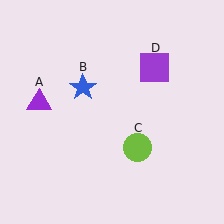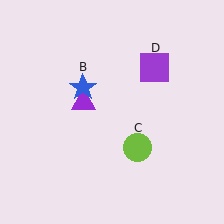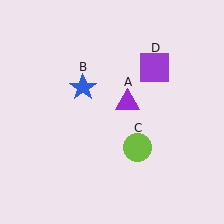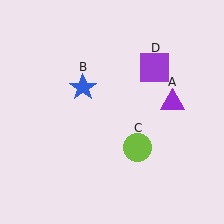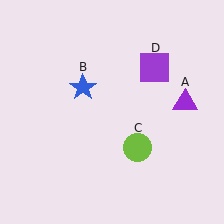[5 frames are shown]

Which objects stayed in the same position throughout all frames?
Blue star (object B) and lime circle (object C) and purple square (object D) remained stationary.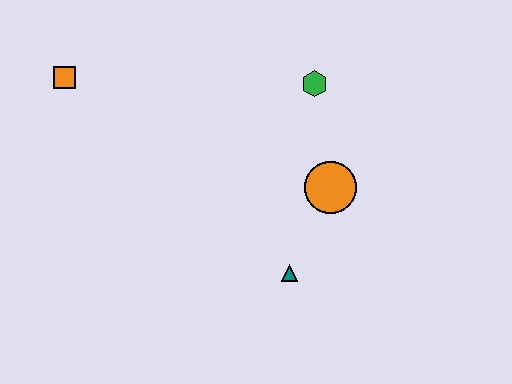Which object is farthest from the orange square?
The teal triangle is farthest from the orange square.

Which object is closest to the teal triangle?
The orange circle is closest to the teal triangle.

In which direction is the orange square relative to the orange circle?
The orange square is to the left of the orange circle.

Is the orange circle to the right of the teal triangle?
Yes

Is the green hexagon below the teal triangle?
No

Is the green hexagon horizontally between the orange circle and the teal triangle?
Yes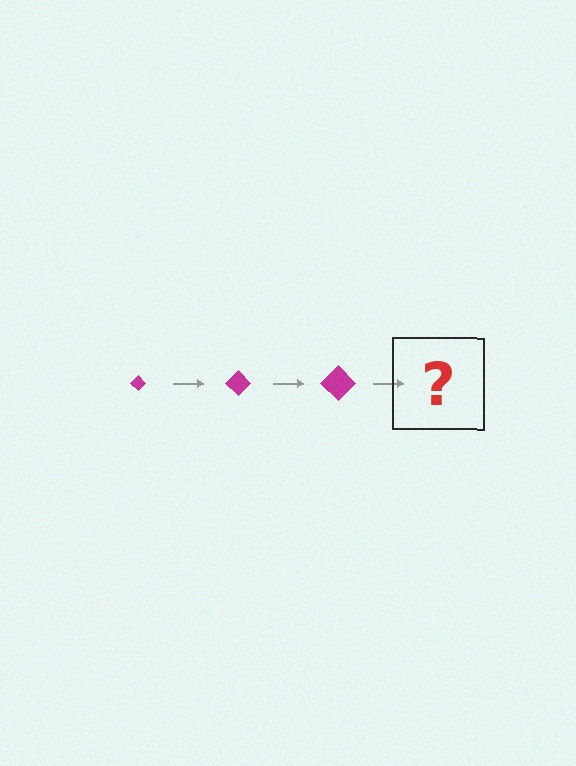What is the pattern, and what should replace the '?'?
The pattern is that the diamond gets progressively larger each step. The '?' should be a magenta diamond, larger than the previous one.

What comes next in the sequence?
The next element should be a magenta diamond, larger than the previous one.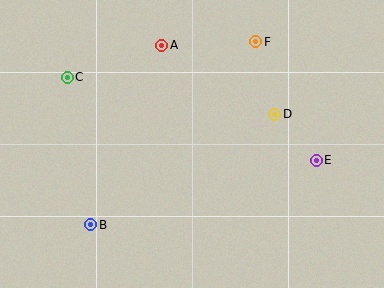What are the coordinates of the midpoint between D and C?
The midpoint between D and C is at (171, 96).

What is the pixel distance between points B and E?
The distance between B and E is 234 pixels.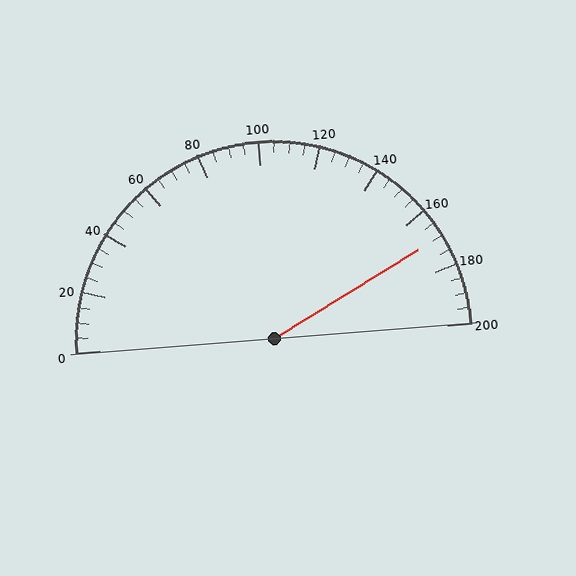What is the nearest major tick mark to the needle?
The nearest major tick mark is 160.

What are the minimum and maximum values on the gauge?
The gauge ranges from 0 to 200.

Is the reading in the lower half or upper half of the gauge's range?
The reading is in the upper half of the range (0 to 200).